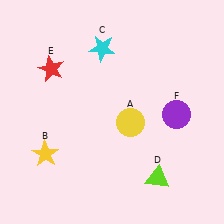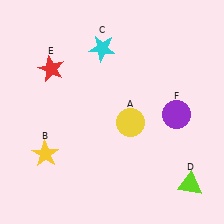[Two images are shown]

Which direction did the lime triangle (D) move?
The lime triangle (D) moved right.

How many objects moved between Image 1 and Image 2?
1 object moved between the two images.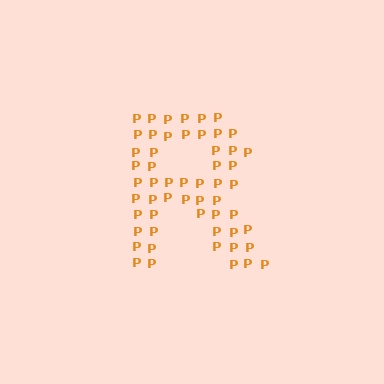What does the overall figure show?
The overall figure shows the letter R.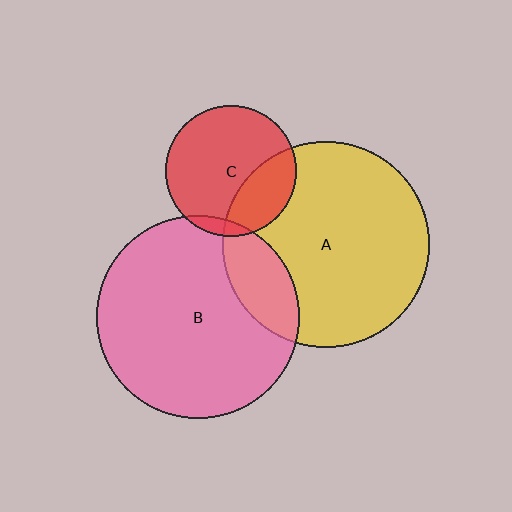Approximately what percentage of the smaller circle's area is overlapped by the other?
Approximately 5%.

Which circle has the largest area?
Circle A (yellow).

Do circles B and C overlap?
Yes.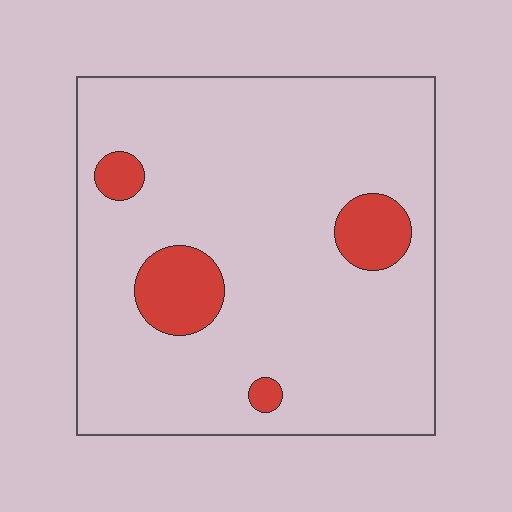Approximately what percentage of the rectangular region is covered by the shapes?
Approximately 10%.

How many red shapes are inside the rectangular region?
4.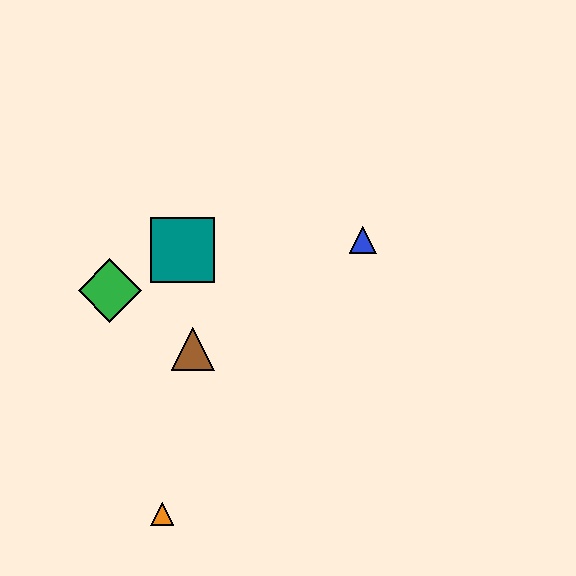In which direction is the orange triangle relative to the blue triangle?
The orange triangle is below the blue triangle.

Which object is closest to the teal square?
The green diamond is closest to the teal square.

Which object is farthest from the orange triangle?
The blue triangle is farthest from the orange triangle.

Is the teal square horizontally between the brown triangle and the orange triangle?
Yes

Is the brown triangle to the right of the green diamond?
Yes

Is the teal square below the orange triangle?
No